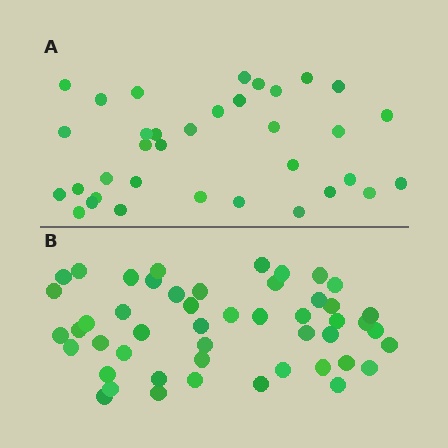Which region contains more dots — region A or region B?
Region B (the bottom region) has more dots.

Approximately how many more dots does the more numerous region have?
Region B has approximately 15 more dots than region A.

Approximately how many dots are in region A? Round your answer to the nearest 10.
About 40 dots. (The exact count is 35, which rounds to 40.)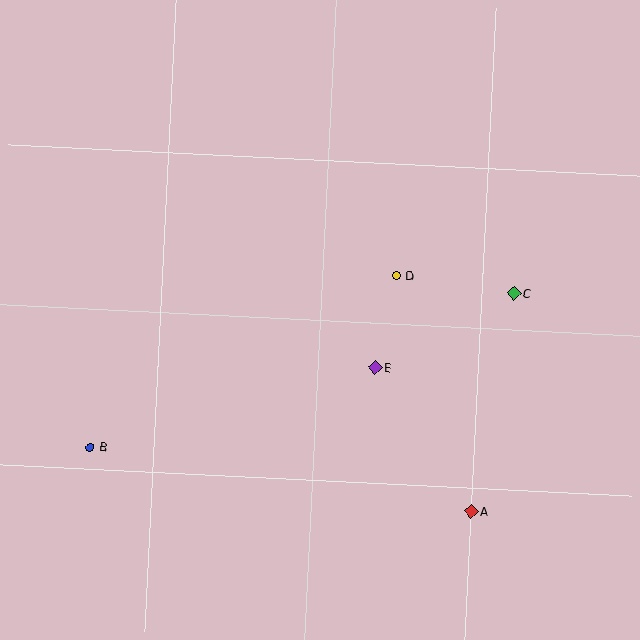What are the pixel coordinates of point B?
Point B is at (90, 447).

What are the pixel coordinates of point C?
Point C is at (514, 293).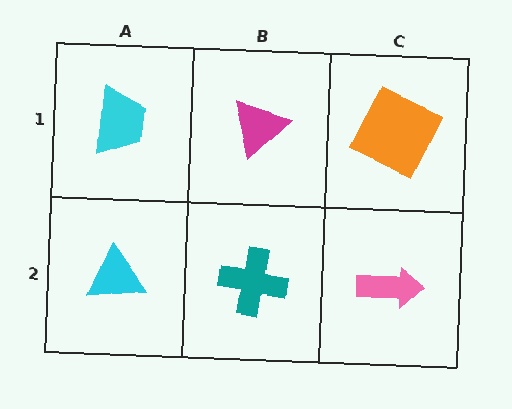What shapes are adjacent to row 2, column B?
A magenta triangle (row 1, column B), a cyan triangle (row 2, column A), a pink arrow (row 2, column C).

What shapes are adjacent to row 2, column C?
An orange square (row 1, column C), a teal cross (row 2, column B).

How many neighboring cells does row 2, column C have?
2.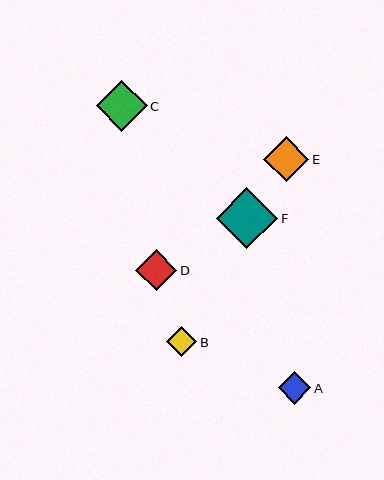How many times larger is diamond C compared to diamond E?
Diamond C is approximately 1.1 times the size of diamond E.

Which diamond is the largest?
Diamond F is the largest with a size of approximately 62 pixels.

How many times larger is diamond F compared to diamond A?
Diamond F is approximately 1.9 times the size of diamond A.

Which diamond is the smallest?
Diamond B is the smallest with a size of approximately 30 pixels.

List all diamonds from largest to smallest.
From largest to smallest: F, C, E, D, A, B.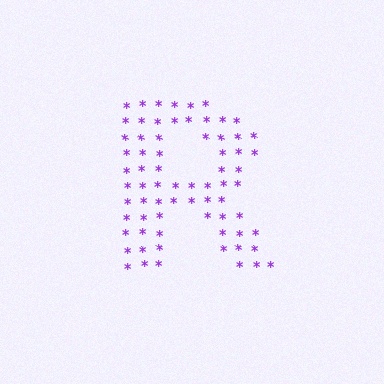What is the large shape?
The large shape is the letter R.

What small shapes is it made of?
It is made of small asterisks.